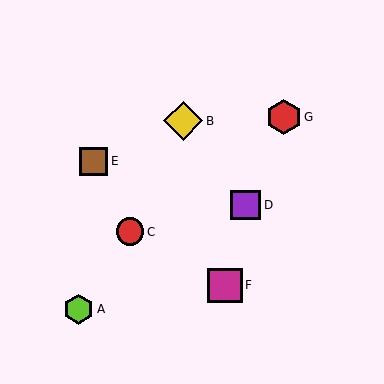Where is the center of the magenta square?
The center of the magenta square is at (225, 285).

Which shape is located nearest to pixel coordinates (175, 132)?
The yellow diamond (labeled B) at (183, 121) is nearest to that location.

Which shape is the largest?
The yellow diamond (labeled B) is the largest.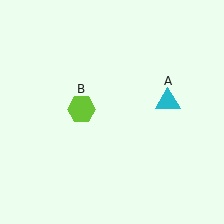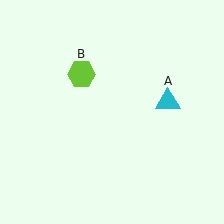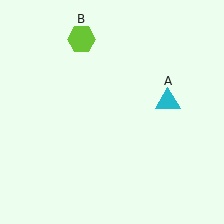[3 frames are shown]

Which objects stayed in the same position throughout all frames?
Cyan triangle (object A) remained stationary.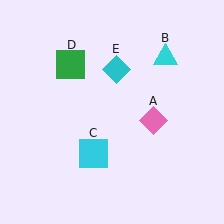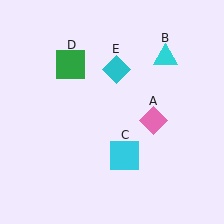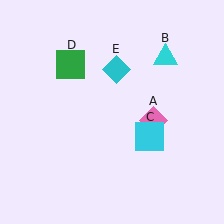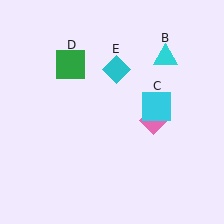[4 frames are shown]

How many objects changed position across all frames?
1 object changed position: cyan square (object C).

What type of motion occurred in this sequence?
The cyan square (object C) rotated counterclockwise around the center of the scene.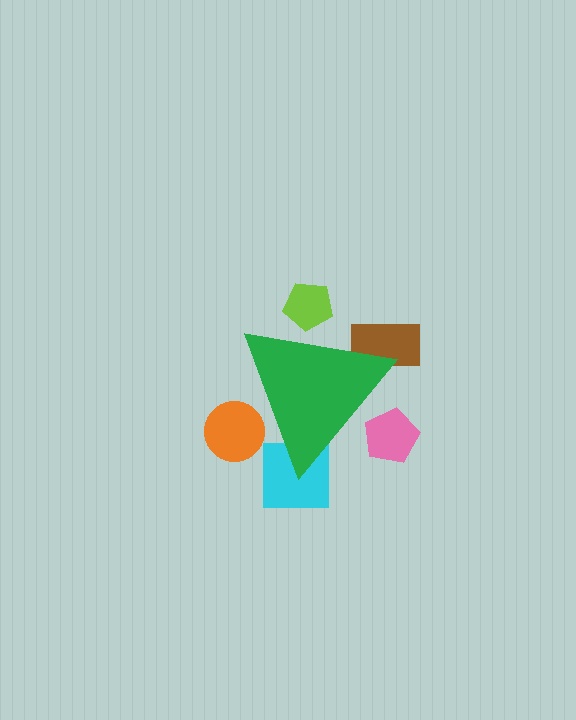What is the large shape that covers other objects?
A green triangle.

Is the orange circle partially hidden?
Yes, the orange circle is partially hidden behind the green triangle.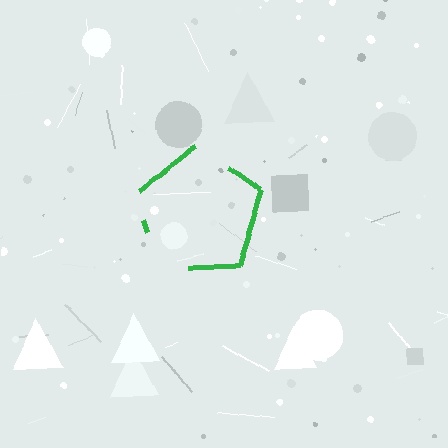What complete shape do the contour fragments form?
The contour fragments form a pentagon.